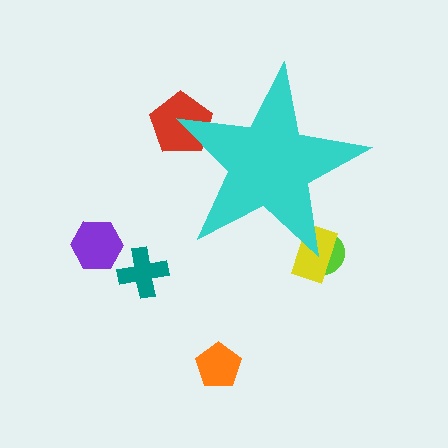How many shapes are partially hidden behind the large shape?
3 shapes are partially hidden.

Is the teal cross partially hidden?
No, the teal cross is fully visible.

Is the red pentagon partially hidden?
Yes, the red pentagon is partially hidden behind the cyan star.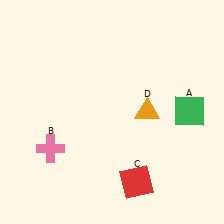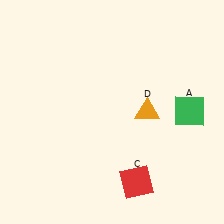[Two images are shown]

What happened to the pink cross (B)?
The pink cross (B) was removed in Image 2. It was in the bottom-left area of Image 1.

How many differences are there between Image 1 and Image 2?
There is 1 difference between the two images.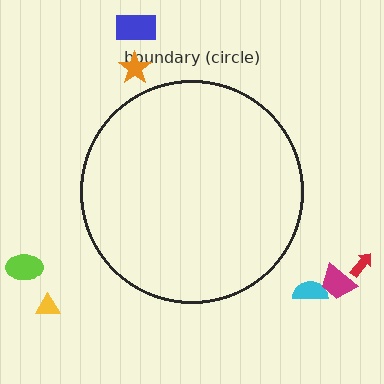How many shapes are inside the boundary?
0 inside, 7 outside.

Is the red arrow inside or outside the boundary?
Outside.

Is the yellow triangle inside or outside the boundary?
Outside.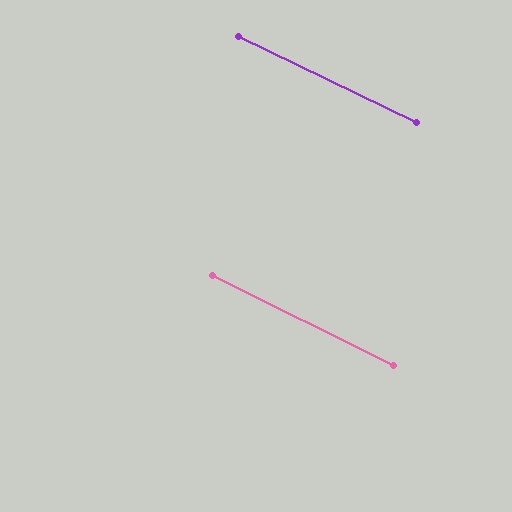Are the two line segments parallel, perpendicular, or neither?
Parallel — their directions differ by only 0.8°.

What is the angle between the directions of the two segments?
Approximately 1 degree.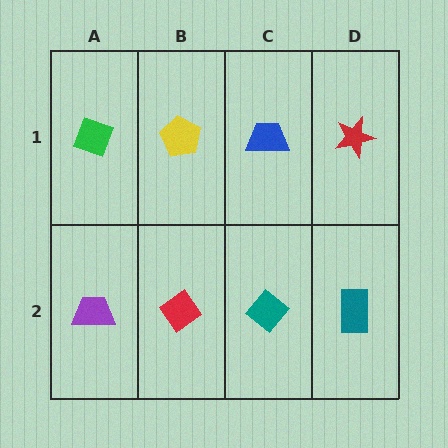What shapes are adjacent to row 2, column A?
A green diamond (row 1, column A), a red diamond (row 2, column B).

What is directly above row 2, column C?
A blue trapezoid.